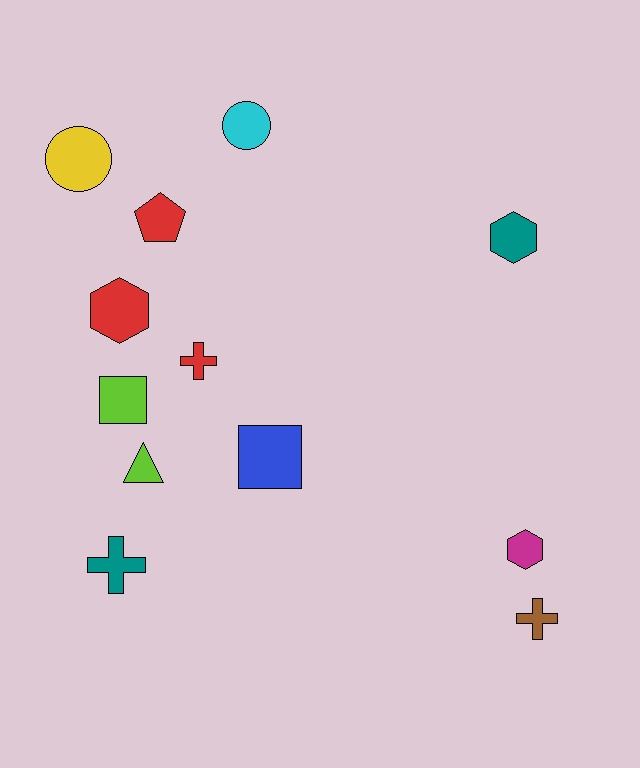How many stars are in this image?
There are no stars.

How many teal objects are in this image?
There are 2 teal objects.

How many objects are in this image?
There are 12 objects.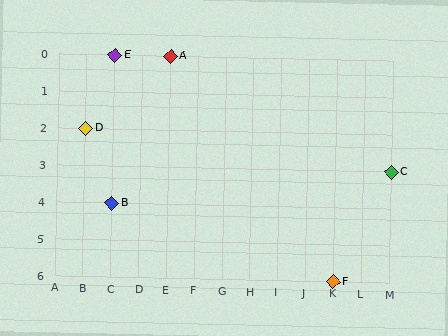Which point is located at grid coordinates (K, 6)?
Point F is at (K, 6).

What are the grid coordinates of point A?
Point A is at grid coordinates (E, 0).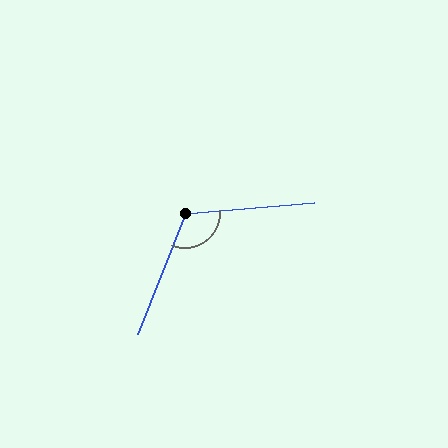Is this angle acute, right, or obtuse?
It is obtuse.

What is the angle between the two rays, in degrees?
Approximately 117 degrees.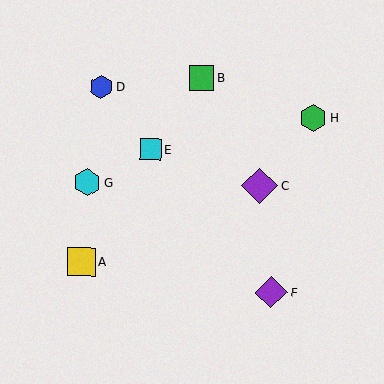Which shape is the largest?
The purple diamond (labeled C) is the largest.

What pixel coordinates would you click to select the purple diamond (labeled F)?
Click at (271, 292) to select the purple diamond F.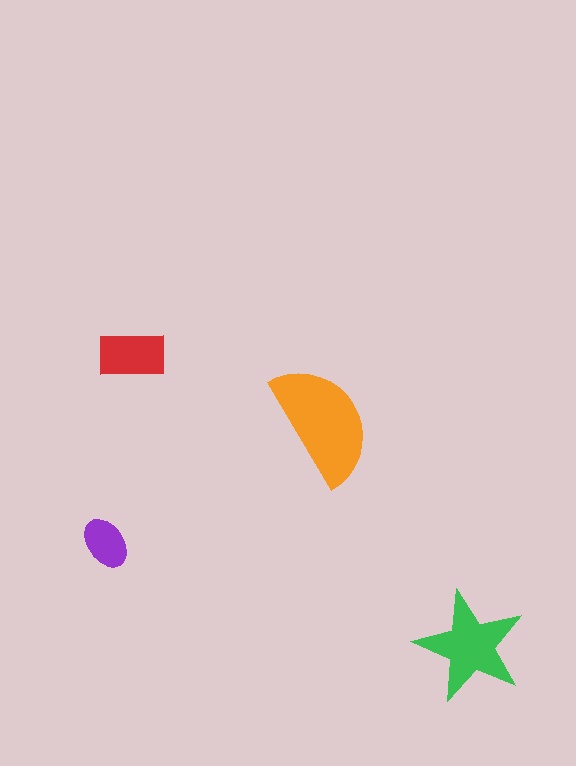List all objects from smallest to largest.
The purple ellipse, the red rectangle, the green star, the orange semicircle.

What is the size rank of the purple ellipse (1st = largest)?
4th.